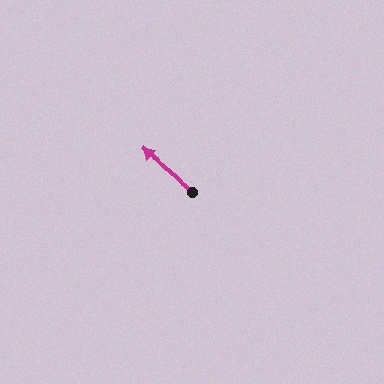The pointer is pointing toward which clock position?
Roughly 10 o'clock.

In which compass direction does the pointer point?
Northwest.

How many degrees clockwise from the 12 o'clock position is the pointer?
Approximately 309 degrees.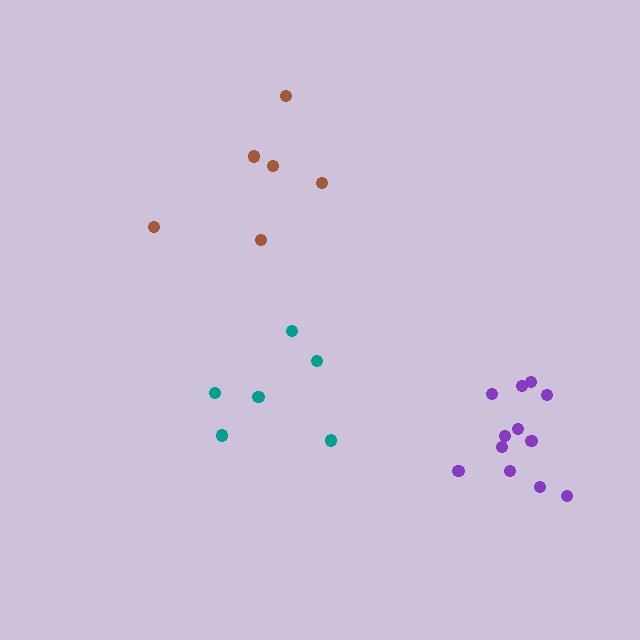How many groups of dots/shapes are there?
There are 3 groups.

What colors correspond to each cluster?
The clusters are colored: teal, purple, brown.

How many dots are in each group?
Group 1: 6 dots, Group 2: 12 dots, Group 3: 6 dots (24 total).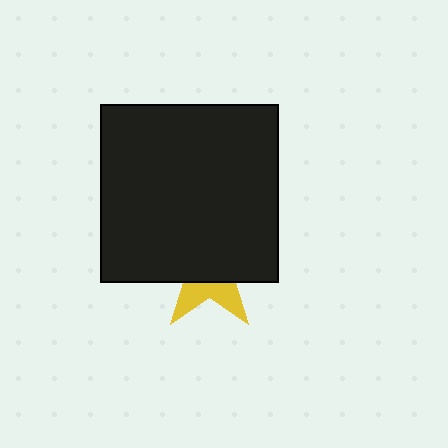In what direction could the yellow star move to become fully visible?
The yellow star could move down. That would shift it out from behind the black square entirely.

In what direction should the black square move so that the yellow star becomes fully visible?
The black square should move up. That is the shortest direction to clear the overlap and leave the yellow star fully visible.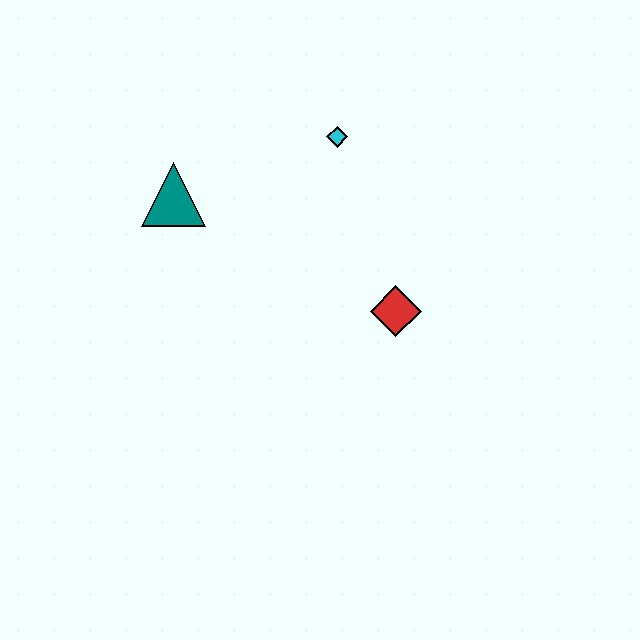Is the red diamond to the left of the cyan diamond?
No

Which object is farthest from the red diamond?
The teal triangle is farthest from the red diamond.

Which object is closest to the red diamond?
The cyan diamond is closest to the red diamond.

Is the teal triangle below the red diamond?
No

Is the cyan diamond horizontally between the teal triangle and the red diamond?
Yes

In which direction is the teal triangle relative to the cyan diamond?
The teal triangle is to the left of the cyan diamond.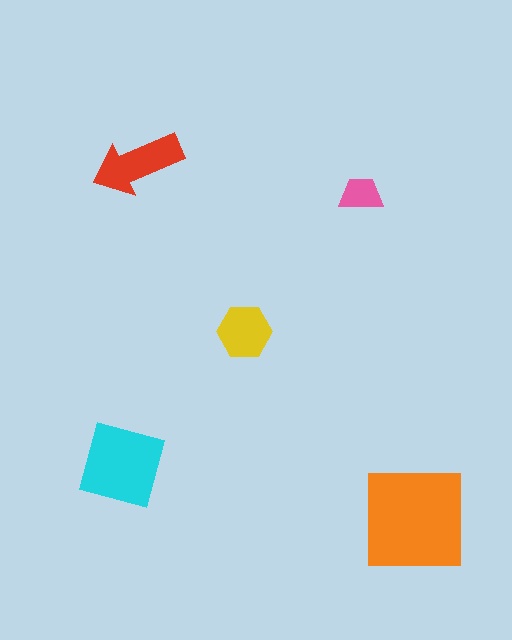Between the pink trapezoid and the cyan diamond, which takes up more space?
The cyan diamond.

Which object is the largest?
The orange square.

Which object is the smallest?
The pink trapezoid.